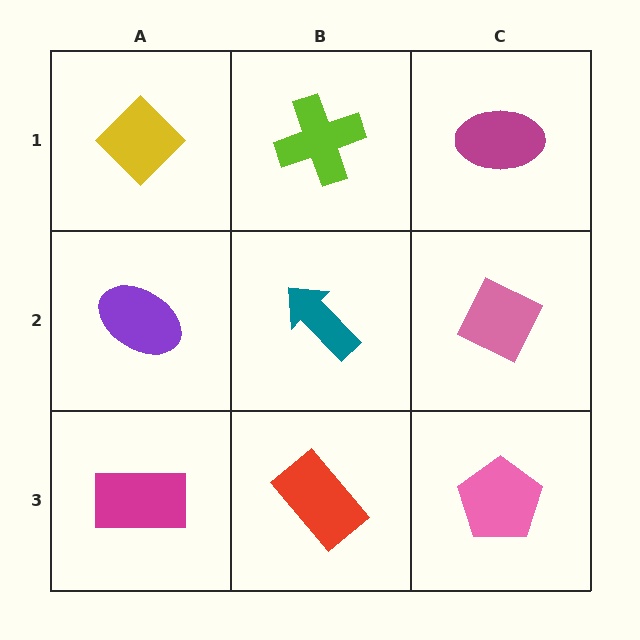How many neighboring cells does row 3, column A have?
2.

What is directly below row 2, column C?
A pink pentagon.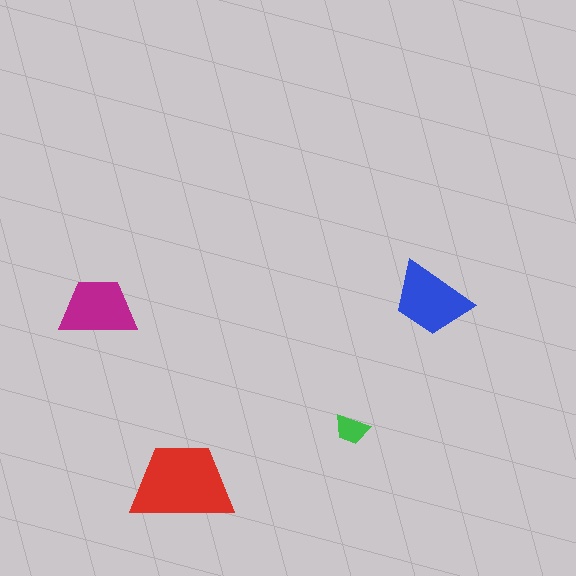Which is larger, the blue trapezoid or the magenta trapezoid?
The blue one.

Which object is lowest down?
The red trapezoid is bottommost.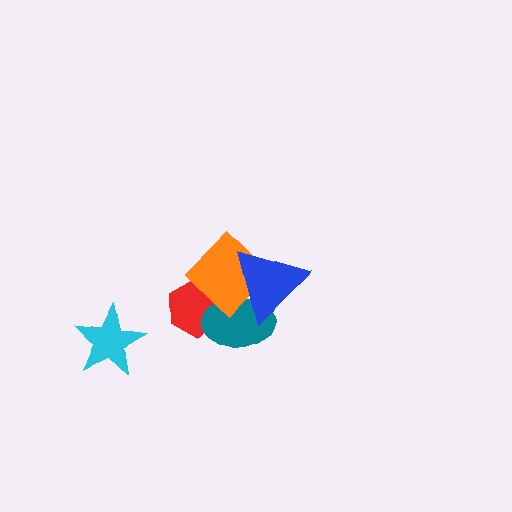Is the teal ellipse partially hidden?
Yes, it is partially covered by another shape.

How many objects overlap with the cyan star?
0 objects overlap with the cyan star.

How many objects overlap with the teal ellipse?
3 objects overlap with the teal ellipse.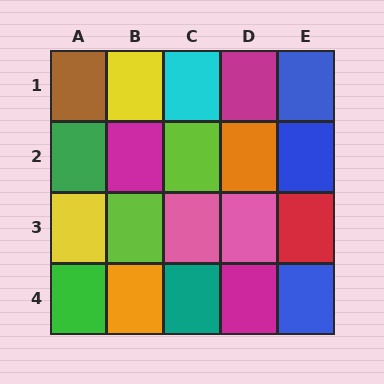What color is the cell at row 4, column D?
Magenta.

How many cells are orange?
2 cells are orange.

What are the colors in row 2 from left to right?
Green, magenta, lime, orange, blue.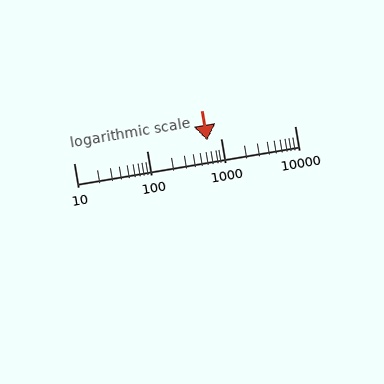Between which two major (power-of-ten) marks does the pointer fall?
The pointer is between 100 and 1000.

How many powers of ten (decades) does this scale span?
The scale spans 3 decades, from 10 to 10000.